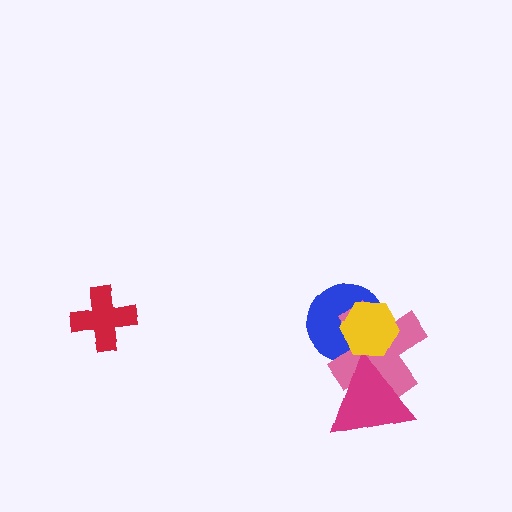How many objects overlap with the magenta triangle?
1 object overlaps with the magenta triangle.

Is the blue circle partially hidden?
Yes, it is partially covered by another shape.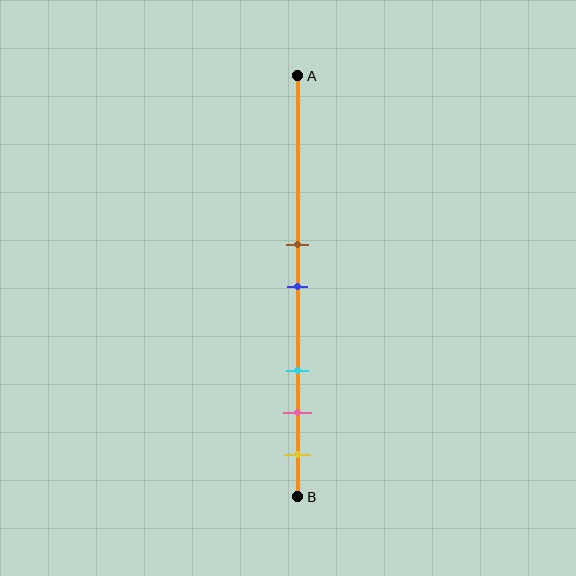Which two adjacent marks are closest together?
The brown and blue marks are the closest adjacent pair.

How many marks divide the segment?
There are 5 marks dividing the segment.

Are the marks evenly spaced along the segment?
No, the marks are not evenly spaced.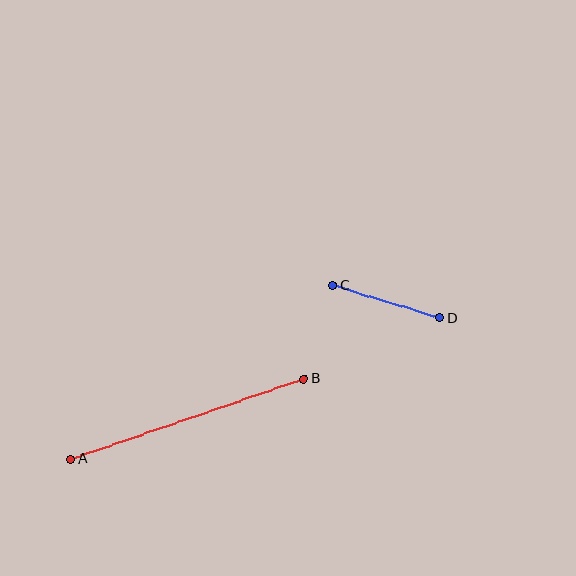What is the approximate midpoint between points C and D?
The midpoint is at approximately (386, 302) pixels.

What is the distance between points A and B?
The distance is approximately 246 pixels.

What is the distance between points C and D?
The distance is approximately 112 pixels.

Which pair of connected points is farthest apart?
Points A and B are farthest apart.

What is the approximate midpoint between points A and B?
The midpoint is at approximately (187, 419) pixels.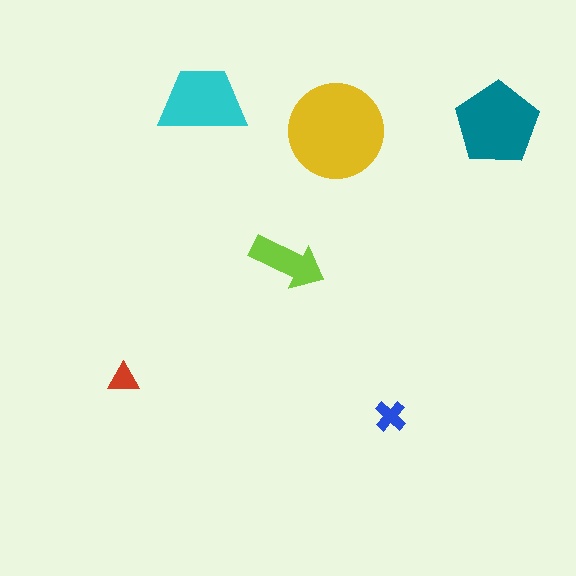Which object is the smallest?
The red triangle.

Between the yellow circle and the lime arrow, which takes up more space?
The yellow circle.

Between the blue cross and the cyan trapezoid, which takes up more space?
The cyan trapezoid.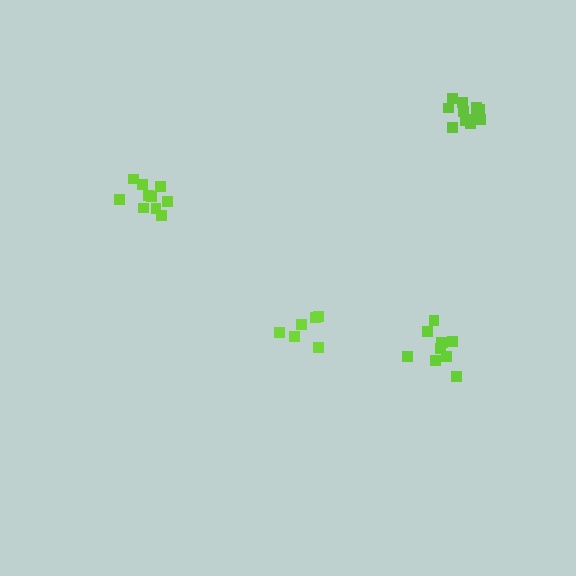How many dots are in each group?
Group 1: 6 dots, Group 2: 12 dots, Group 3: 10 dots, Group 4: 10 dots (38 total).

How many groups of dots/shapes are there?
There are 4 groups.